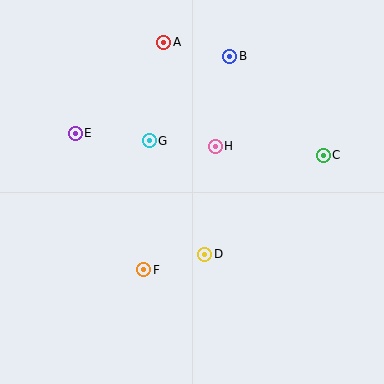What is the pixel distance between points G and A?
The distance between G and A is 100 pixels.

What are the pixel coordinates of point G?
Point G is at (149, 141).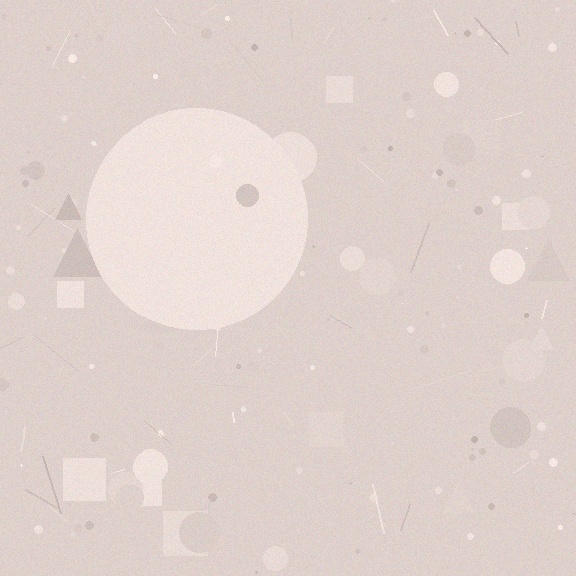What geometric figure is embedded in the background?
A circle is embedded in the background.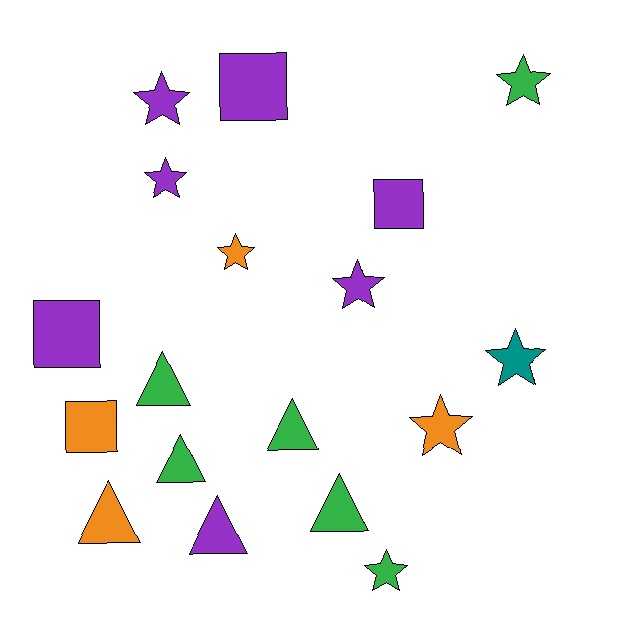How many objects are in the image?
There are 18 objects.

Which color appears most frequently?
Purple, with 7 objects.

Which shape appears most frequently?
Star, with 8 objects.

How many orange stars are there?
There are 2 orange stars.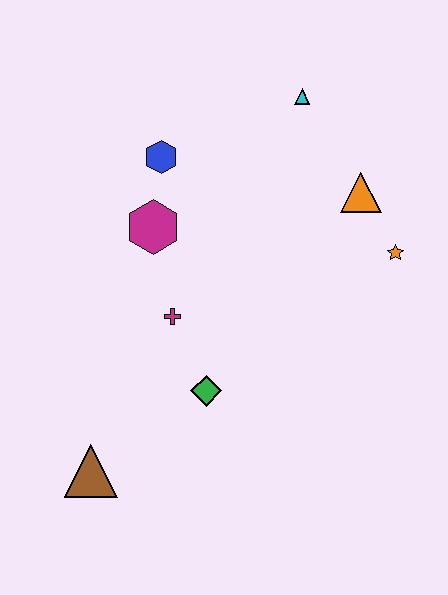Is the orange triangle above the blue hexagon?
No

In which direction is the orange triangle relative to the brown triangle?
The orange triangle is above the brown triangle.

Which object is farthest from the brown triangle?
The cyan triangle is farthest from the brown triangle.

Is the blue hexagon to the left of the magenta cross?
Yes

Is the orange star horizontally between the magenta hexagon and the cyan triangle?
No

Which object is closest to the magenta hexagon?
The blue hexagon is closest to the magenta hexagon.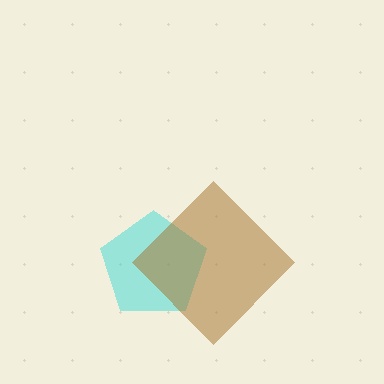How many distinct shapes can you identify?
There are 2 distinct shapes: a cyan pentagon, a brown diamond.